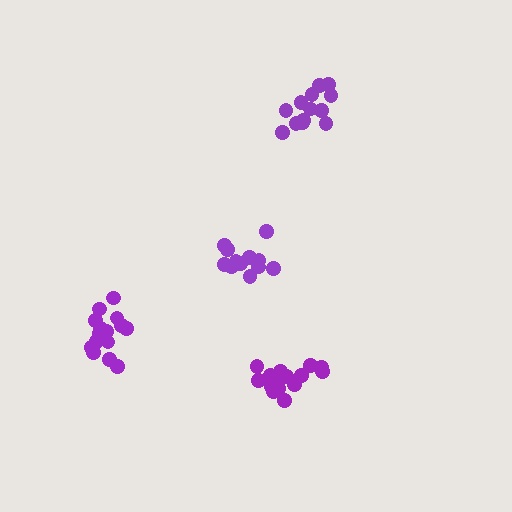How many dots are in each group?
Group 1: 13 dots, Group 2: 15 dots, Group 3: 13 dots, Group 4: 16 dots (57 total).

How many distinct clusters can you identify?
There are 4 distinct clusters.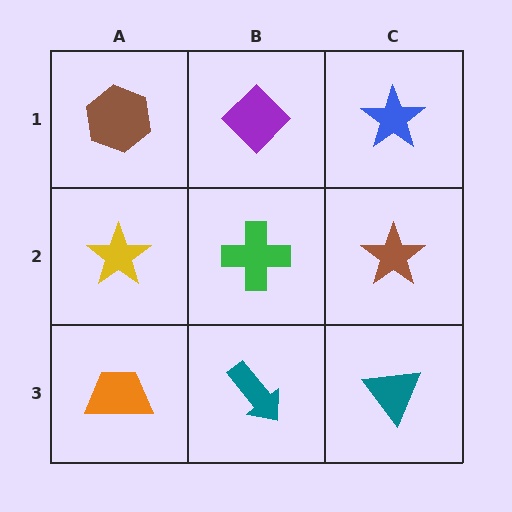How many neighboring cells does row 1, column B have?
3.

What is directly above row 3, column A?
A yellow star.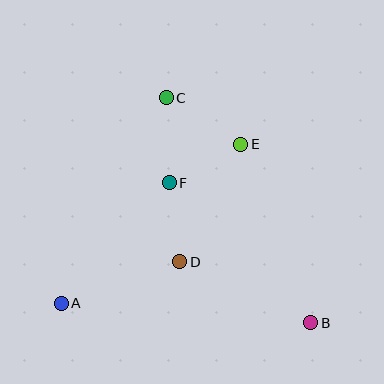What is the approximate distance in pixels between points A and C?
The distance between A and C is approximately 231 pixels.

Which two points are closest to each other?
Points D and F are closest to each other.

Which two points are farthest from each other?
Points B and C are farthest from each other.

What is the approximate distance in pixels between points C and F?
The distance between C and F is approximately 85 pixels.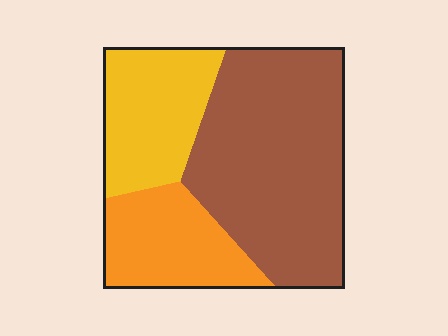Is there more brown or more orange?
Brown.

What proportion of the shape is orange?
Orange takes up about one fifth (1/5) of the shape.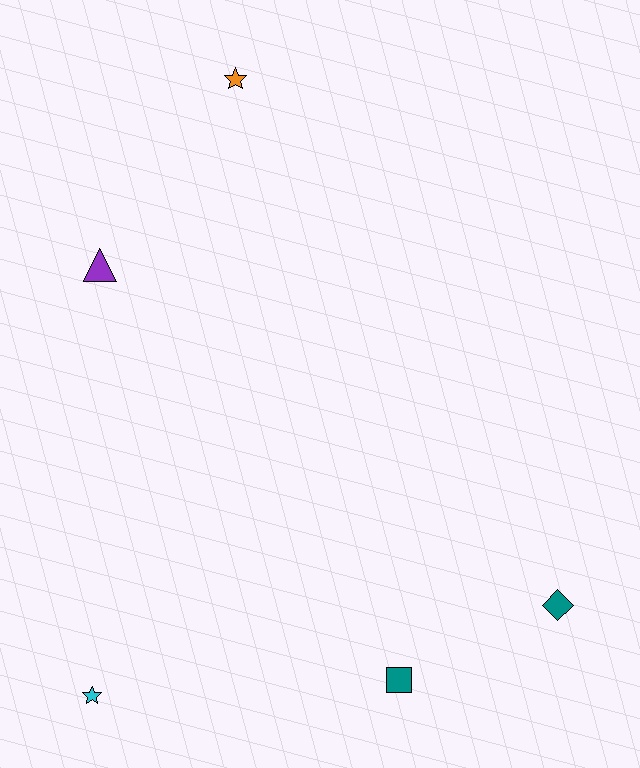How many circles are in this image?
There are no circles.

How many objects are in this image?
There are 5 objects.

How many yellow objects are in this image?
There are no yellow objects.